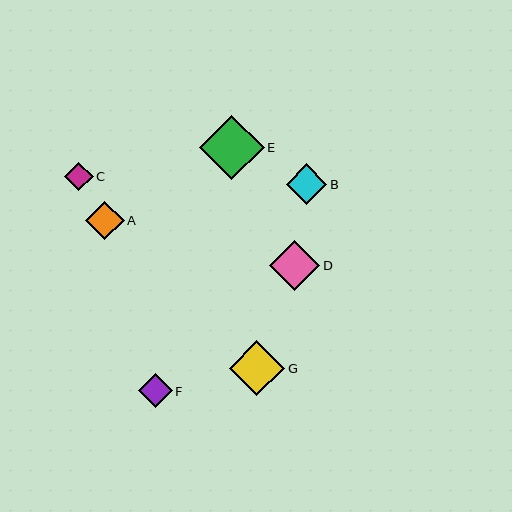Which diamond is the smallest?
Diamond C is the smallest with a size of approximately 28 pixels.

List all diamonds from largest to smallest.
From largest to smallest: E, G, D, B, A, F, C.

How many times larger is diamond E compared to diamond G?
Diamond E is approximately 1.2 times the size of diamond G.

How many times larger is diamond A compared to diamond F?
Diamond A is approximately 1.1 times the size of diamond F.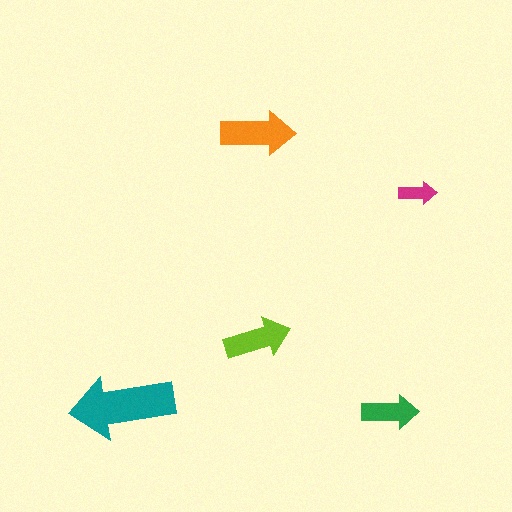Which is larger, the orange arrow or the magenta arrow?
The orange one.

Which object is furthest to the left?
The teal arrow is leftmost.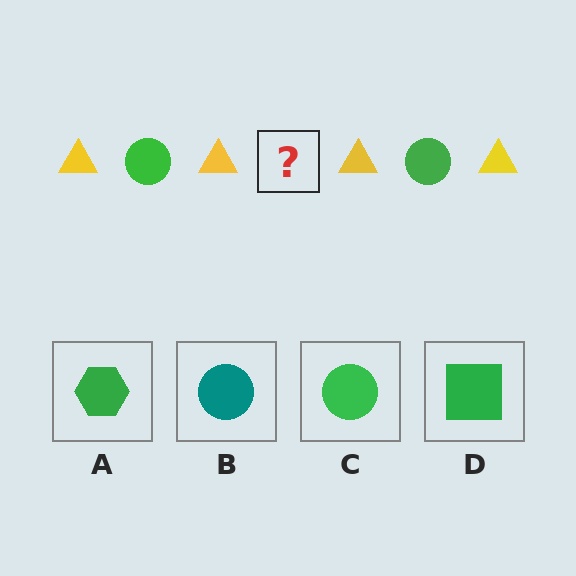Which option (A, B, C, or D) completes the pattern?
C.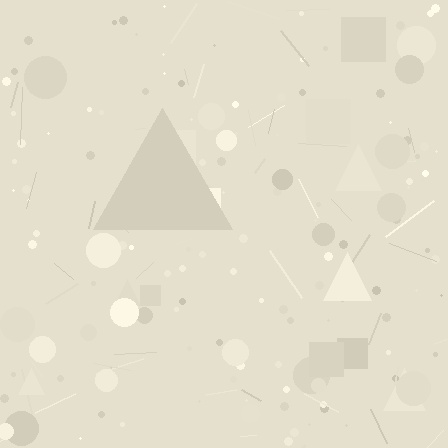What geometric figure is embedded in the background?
A triangle is embedded in the background.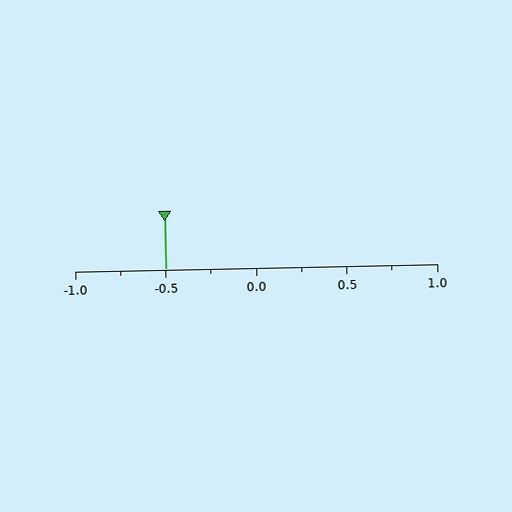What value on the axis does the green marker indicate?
The marker indicates approximately -0.5.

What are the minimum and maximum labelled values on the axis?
The axis runs from -1.0 to 1.0.